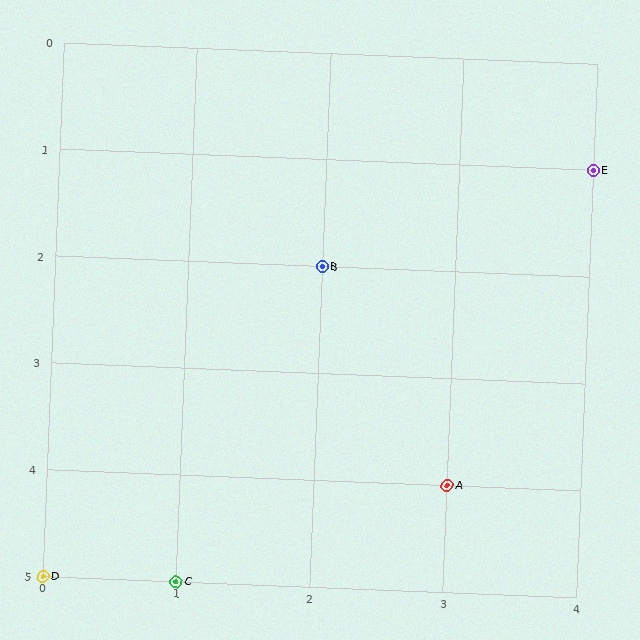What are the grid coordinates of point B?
Point B is at grid coordinates (2, 2).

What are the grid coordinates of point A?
Point A is at grid coordinates (3, 4).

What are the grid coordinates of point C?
Point C is at grid coordinates (1, 5).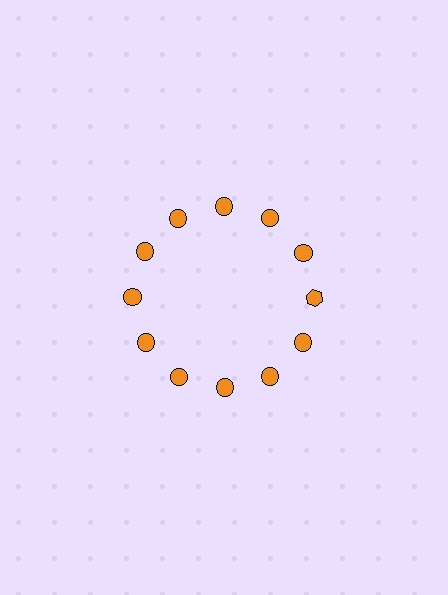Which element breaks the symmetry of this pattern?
The orange hexagon at roughly the 3 o'clock position breaks the symmetry. All other shapes are orange circles.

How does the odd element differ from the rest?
It has a different shape: hexagon instead of circle.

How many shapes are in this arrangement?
There are 12 shapes arranged in a ring pattern.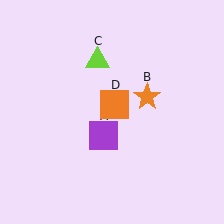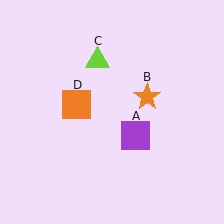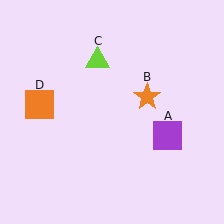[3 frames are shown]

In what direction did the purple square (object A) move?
The purple square (object A) moved right.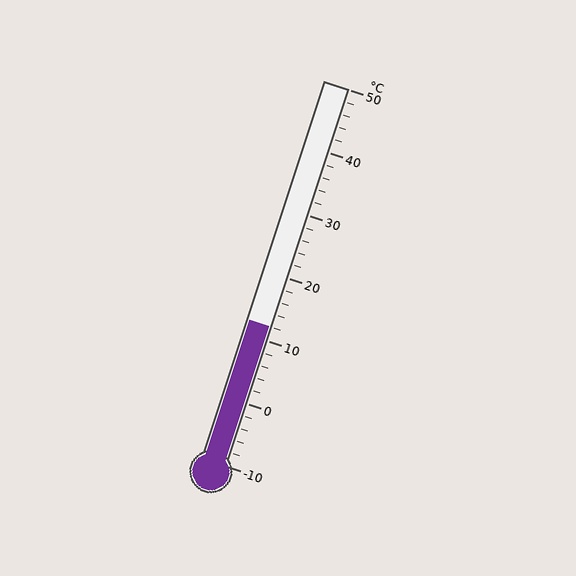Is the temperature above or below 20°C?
The temperature is below 20°C.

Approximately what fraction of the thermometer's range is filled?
The thermometer is filled to approximately 35% of its range.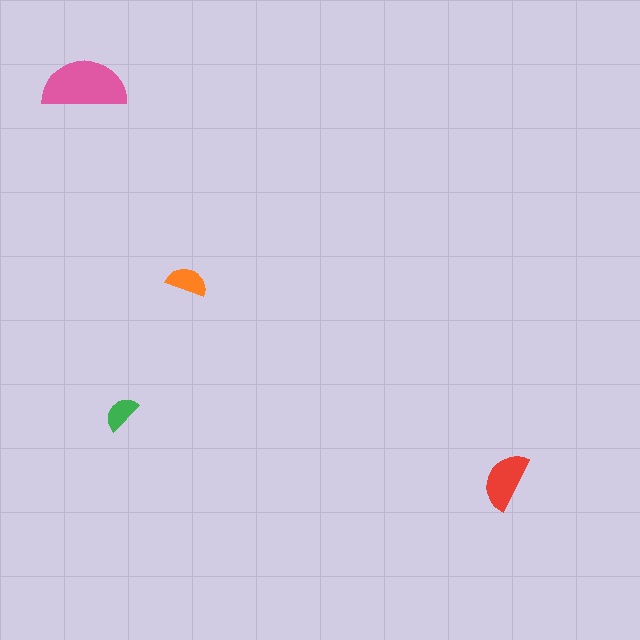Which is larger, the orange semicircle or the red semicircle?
The red one.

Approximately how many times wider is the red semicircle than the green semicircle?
About 1.5 times wider.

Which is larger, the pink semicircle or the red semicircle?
The pink one.